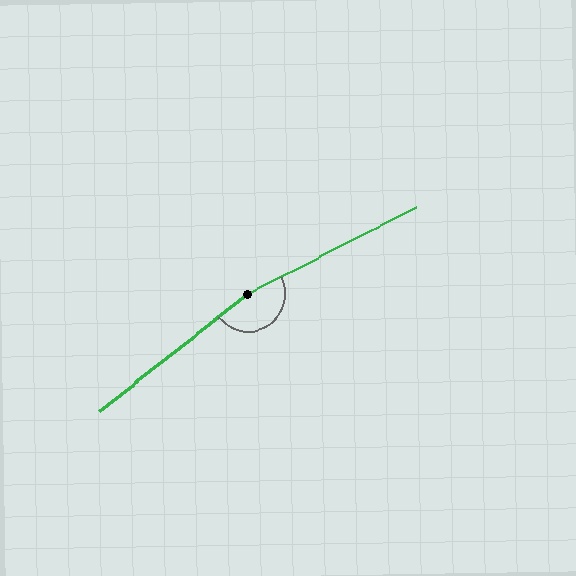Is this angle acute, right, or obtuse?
It is obtuse.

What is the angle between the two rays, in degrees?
Approximately 169 degrees.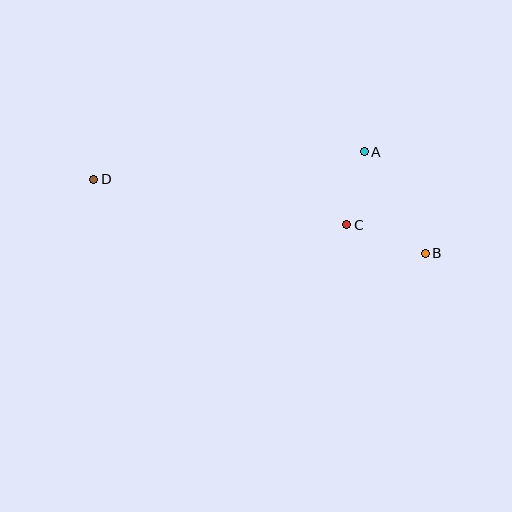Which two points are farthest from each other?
Points B and D are farthest from each other.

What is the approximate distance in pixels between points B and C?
The distance between B and C is approximately 83 pixels.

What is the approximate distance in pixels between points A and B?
The distance between A and B is approximately 119 pixels.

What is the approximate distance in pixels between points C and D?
The distance between C and D is approximately 257 pixels.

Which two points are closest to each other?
Points A and C are closest to each other.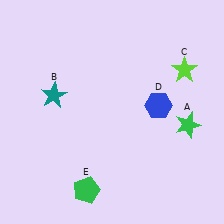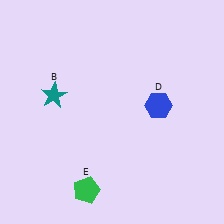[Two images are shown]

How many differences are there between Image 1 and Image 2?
There are 2 differences between the two images.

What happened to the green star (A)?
The green star (A) was removed in Image 2. It was in the bottom-right area of Image 1.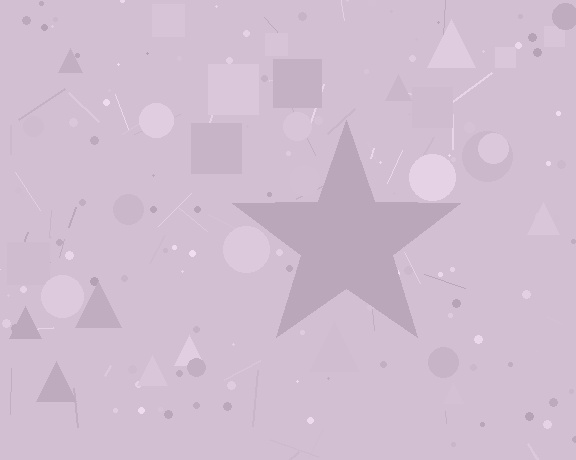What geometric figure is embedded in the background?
A star is embedded in the background.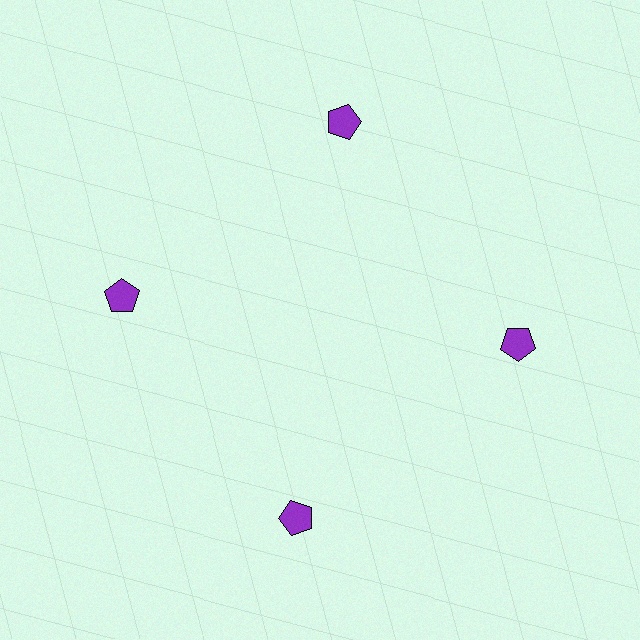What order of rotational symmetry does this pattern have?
This pattern has 4-fold rotational symmetry.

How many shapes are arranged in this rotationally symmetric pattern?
There are 4 shapes, arranged in 4 groups of 1.